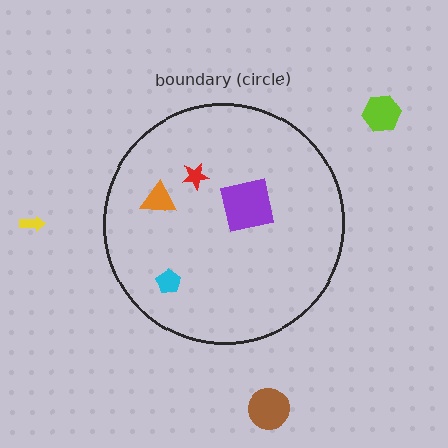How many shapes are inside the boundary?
4 inside, 3 outside.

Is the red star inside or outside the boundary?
Inside.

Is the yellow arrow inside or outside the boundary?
Outside.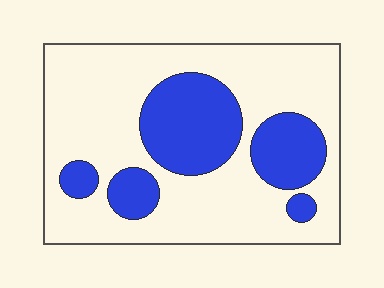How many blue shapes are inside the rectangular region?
5.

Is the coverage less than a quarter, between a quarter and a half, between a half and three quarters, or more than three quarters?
Between a quarter and a half.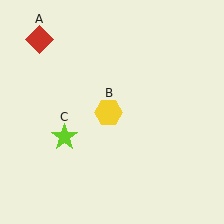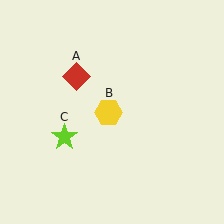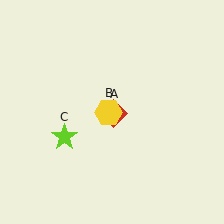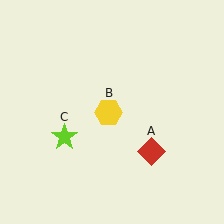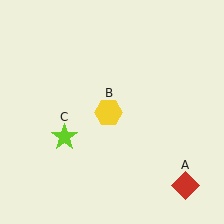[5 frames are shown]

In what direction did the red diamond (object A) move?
The red diamond (object A) moved down and to the right.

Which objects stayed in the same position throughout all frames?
Yellow hexagon (object B) and lime star (object C) remained stationary.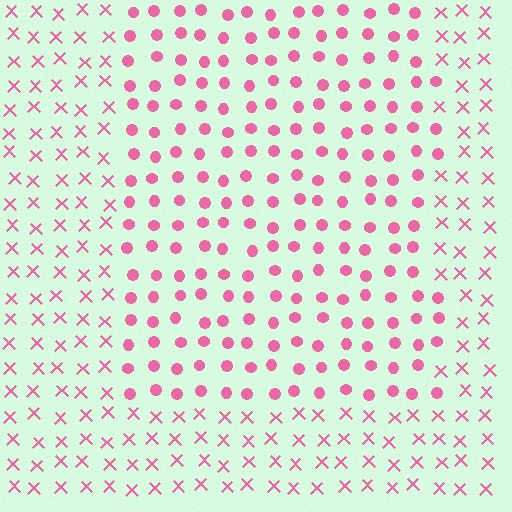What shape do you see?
I see a rectangle.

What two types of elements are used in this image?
The image uses circles inside the rectangle region and X marks outside it.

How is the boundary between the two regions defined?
The boundary is defined by a change in element shape: circles inside vs. X marks outside. All elements share the same color and spacing.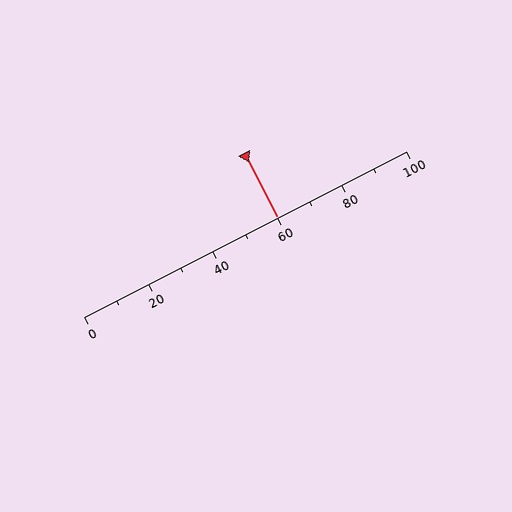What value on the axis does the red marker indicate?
The marker indicates approximately 60.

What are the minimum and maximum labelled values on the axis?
The axis runs from 0 to 100.